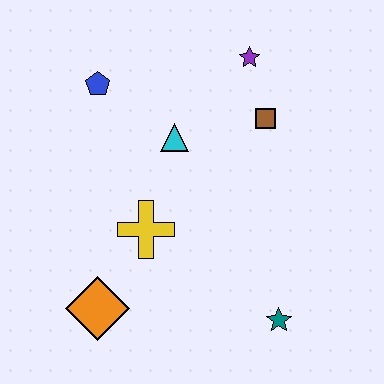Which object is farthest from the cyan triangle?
The teal star is farthest from the cyan triangle.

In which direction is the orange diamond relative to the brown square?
The orange diamond is below the brown square.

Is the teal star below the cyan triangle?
Yes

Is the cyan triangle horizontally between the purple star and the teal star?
No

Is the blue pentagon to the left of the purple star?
Yes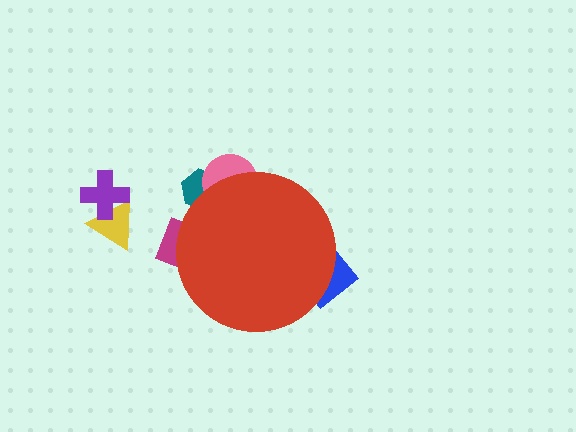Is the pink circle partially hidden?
Yes, the pink circle is partially hidden behind the red circle.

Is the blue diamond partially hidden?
Yes, the blue diamond is partially hidden behind the red circle.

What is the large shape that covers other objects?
A red circle.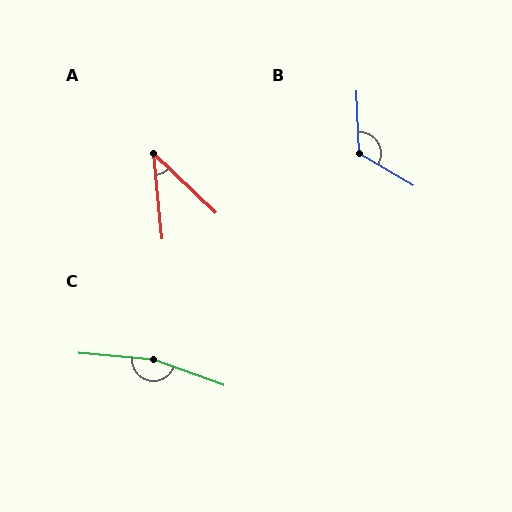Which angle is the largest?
C, at approximately 165 degrees.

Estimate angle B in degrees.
Approximately 123 degrees.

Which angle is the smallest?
A, at approximately 41 degrees.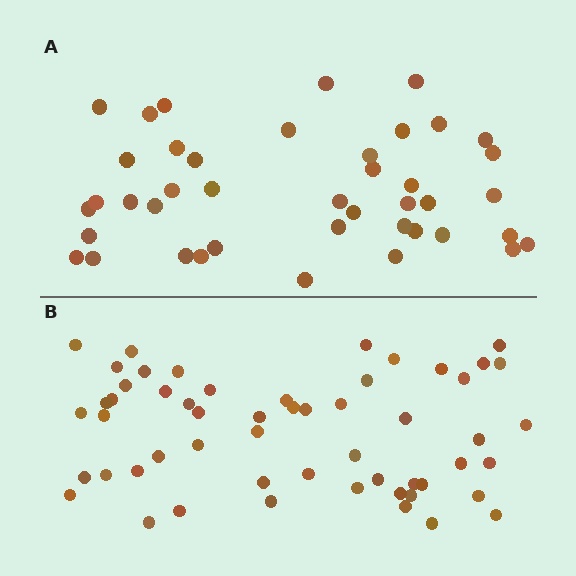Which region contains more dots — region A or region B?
Region B (the bottom region) has more dots.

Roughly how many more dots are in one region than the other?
Region B has approximately 15 more dots than region A.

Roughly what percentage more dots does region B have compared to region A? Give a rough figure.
About 30% more.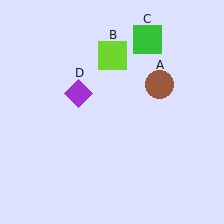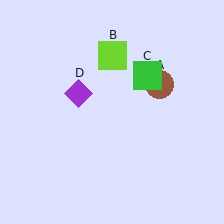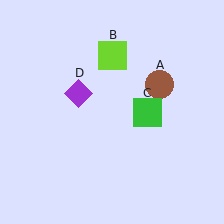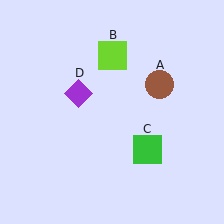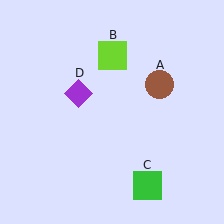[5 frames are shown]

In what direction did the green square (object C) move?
The green square (object C) moved down.